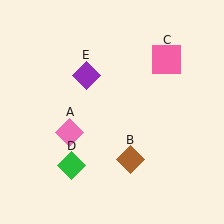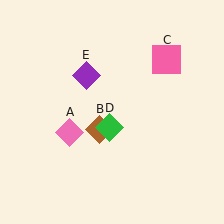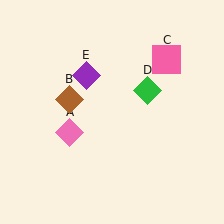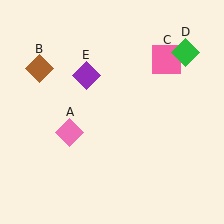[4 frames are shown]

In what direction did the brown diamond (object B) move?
The brown diamond (object B) moved up and to the left.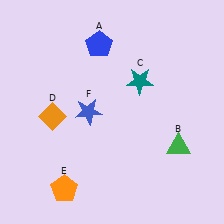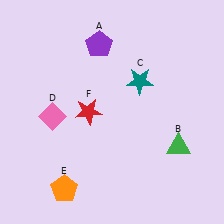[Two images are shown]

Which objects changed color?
A changed from blue to purple. D changed from orange to pink. F changed from blue to red.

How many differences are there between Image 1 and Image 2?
There are 3 differences between the two images.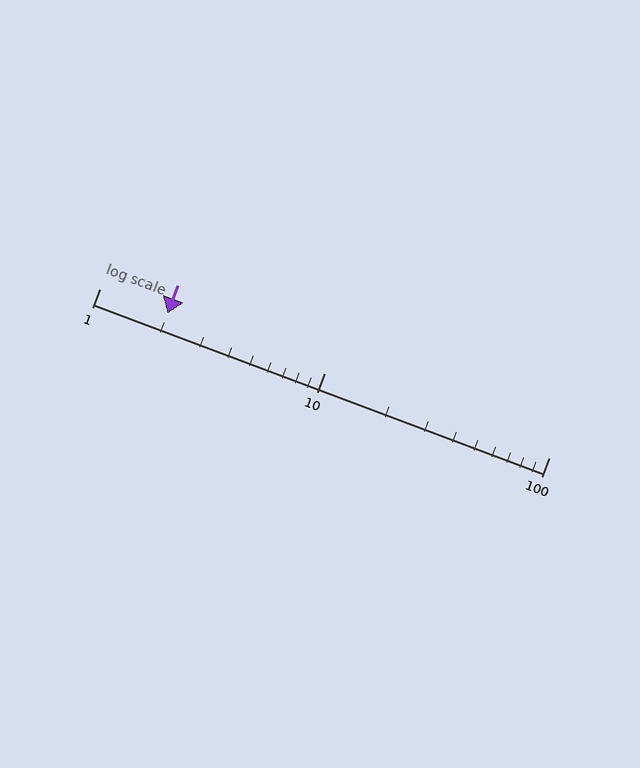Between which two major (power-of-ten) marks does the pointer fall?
The pointer is between 1 and 10.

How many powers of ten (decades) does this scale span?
The scale spans 2 decades, from 1 to 100.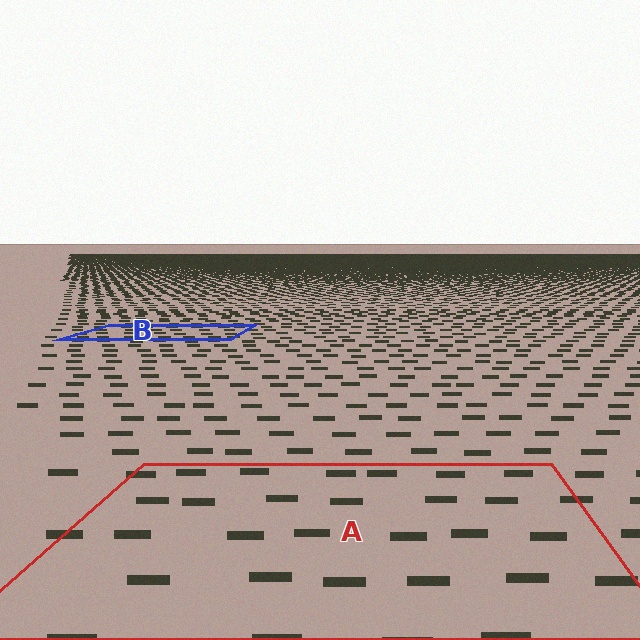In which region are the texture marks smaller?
The texture marks are smaller in region B, because it is farther away.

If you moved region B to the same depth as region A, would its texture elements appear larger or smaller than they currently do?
They would appear larger. At a closer depth, the same texture elements are projected at a bigger on-screen size.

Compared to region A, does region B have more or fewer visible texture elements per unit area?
Region B has more texture elements per unit area — they are packed more densely because it is farther away.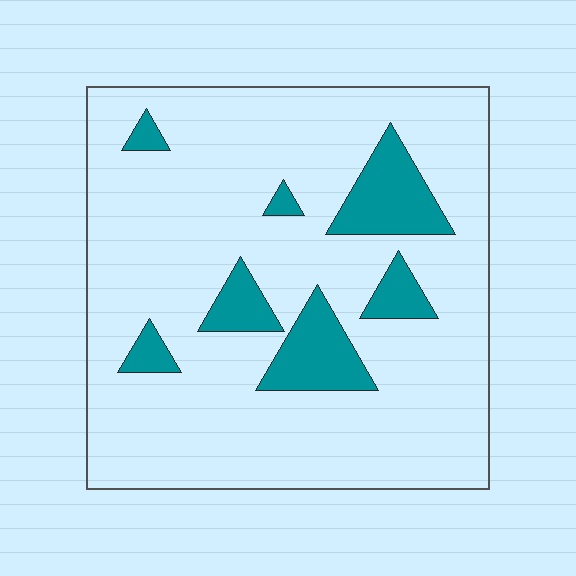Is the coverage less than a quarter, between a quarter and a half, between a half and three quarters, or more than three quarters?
Less than a quarter.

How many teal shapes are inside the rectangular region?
7.